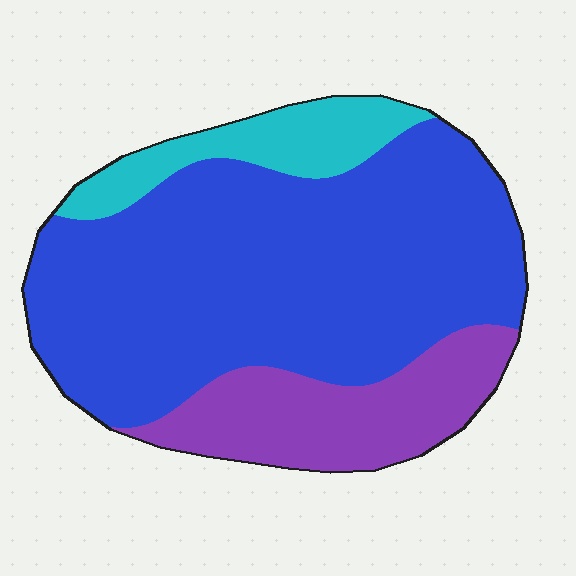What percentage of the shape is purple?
Purple covers roughly 20% of the shape.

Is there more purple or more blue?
Blue.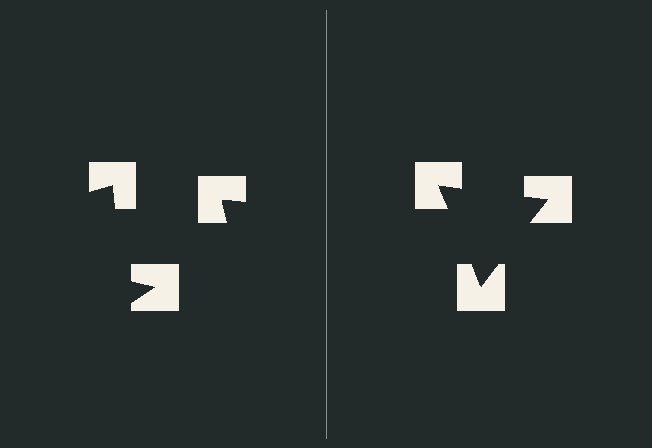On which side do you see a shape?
An illusory triangle appears on the right side. On the left side the wedge cuts are rotated, so no coherent shape forms.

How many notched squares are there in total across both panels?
6 — 3 on each side.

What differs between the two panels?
The notched squares are positioned identically on both sides; only the wedge orientations differ. On the right they align to a triangle; on the left they are misaligned.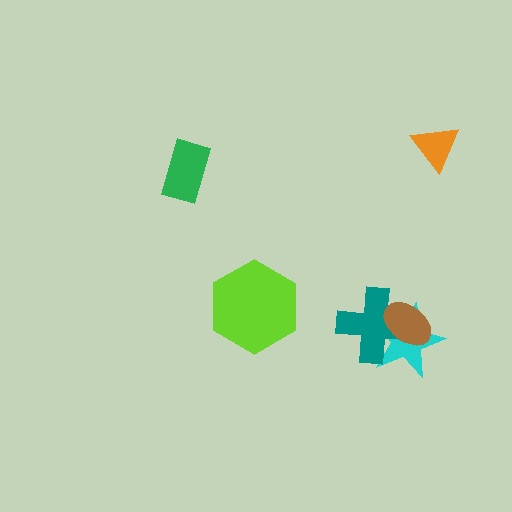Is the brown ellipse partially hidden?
No, no other shape covers it.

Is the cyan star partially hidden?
Yes, it is partially covered by another shape.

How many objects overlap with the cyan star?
2 objects overlap with the cyan star.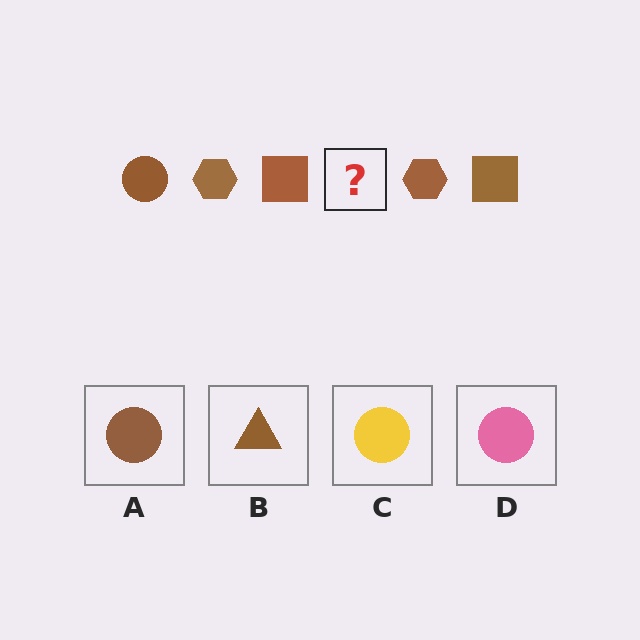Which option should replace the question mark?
Option A.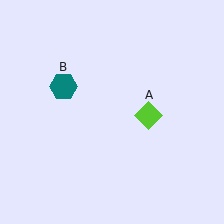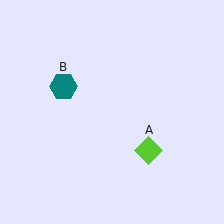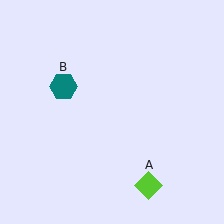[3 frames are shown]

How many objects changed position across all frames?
1 object changed position: lime diamond (object A).